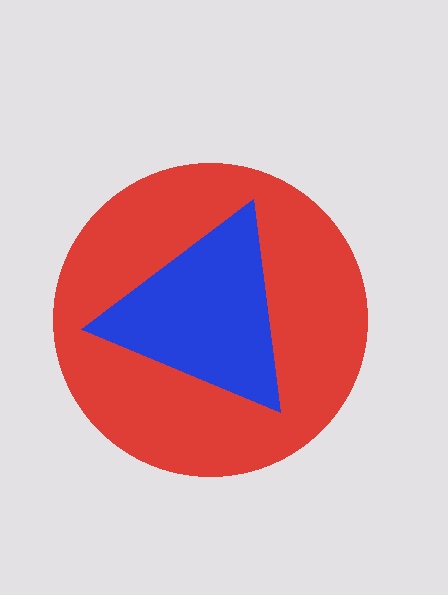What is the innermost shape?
The blue triangle.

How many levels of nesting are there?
2.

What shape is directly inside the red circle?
The blue triangle.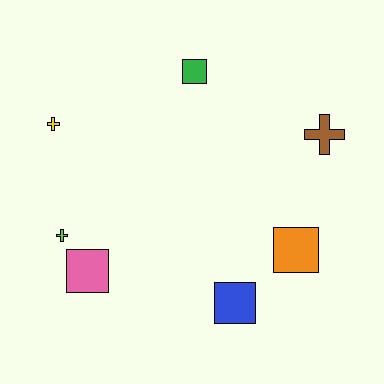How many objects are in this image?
There are 7 objects.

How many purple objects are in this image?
There are no purple objects.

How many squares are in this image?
There are 4 squares.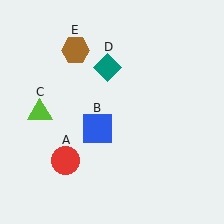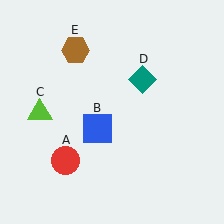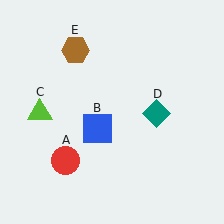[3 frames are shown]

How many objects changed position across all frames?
1 object changed position: teal diamond (object D).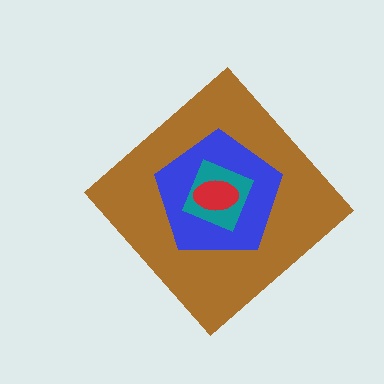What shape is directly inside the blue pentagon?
The teal square.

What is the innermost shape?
The red ellipse.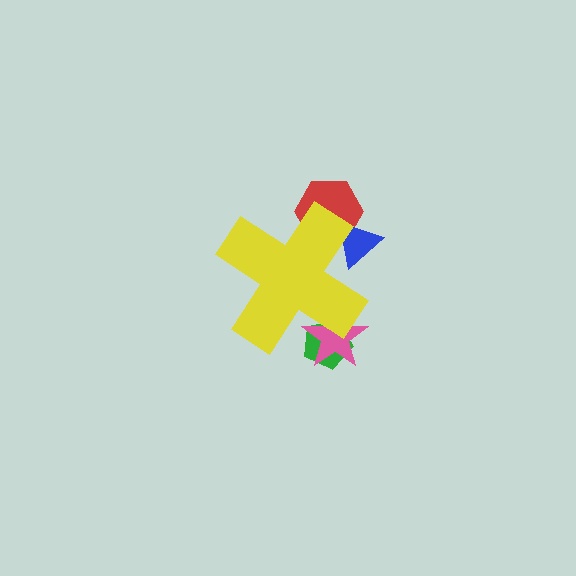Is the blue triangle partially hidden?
Yes, the blue triangle is partially hidden behind the yellow cross.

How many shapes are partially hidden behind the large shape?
4 shapes are partially hidden.